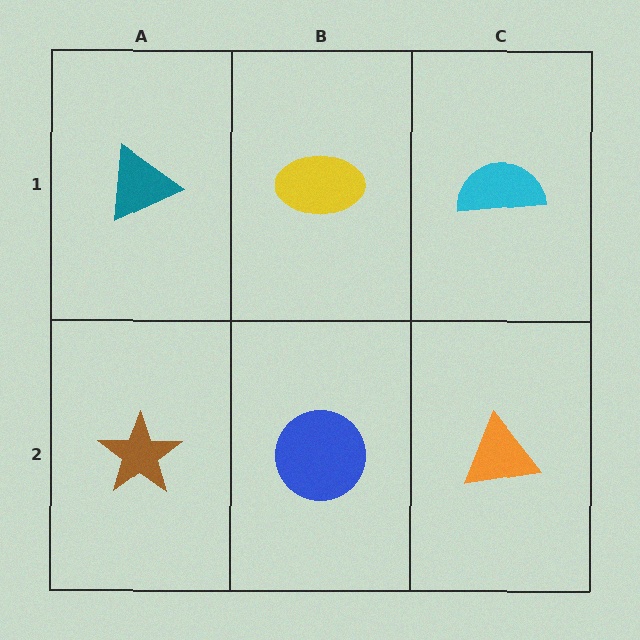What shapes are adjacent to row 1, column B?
A blue circle (row 2, column B), a teal triangle (row 1, column A), a cyan semicircle (row 1, column C).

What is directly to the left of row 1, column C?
A yellow ellipse.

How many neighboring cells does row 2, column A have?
2.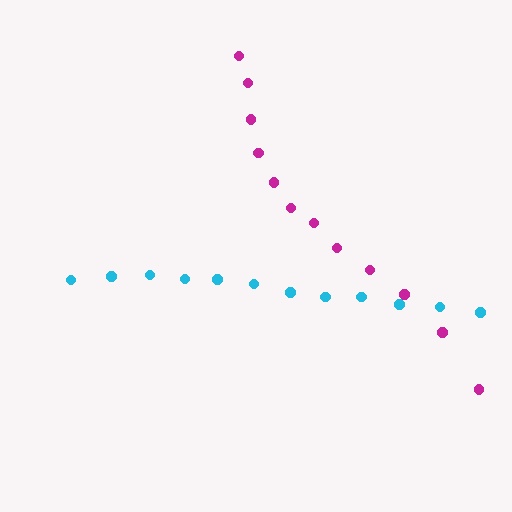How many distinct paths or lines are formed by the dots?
There are 2 distinct paths.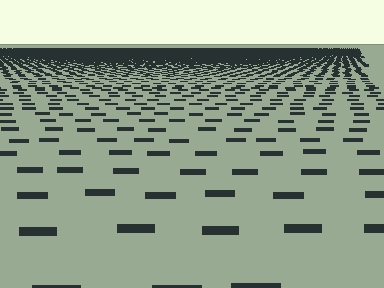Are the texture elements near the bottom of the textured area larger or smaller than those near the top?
Larger. Near the bottom, elements are closer to the viewer and appear at a bigger on-screen size.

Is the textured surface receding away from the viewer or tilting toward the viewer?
The surface is receding away from the viewer. Texture elements get smaller and denser toward the top.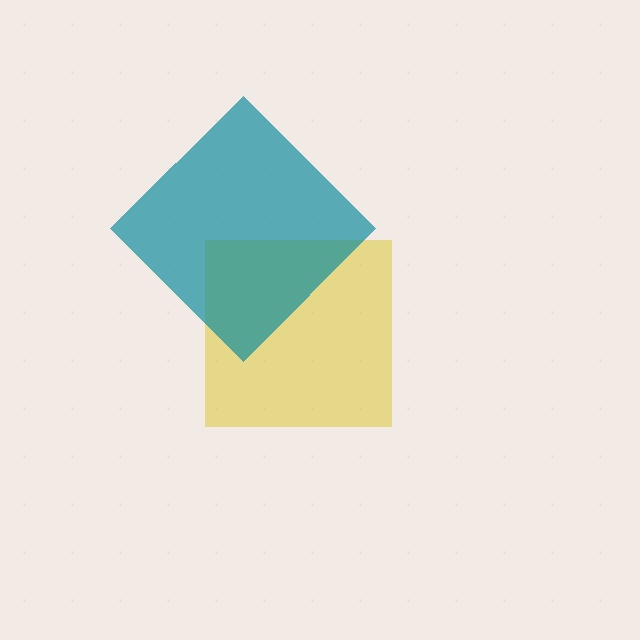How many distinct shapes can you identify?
There are 2 distinct shapes: a yellow square, a teal diamond.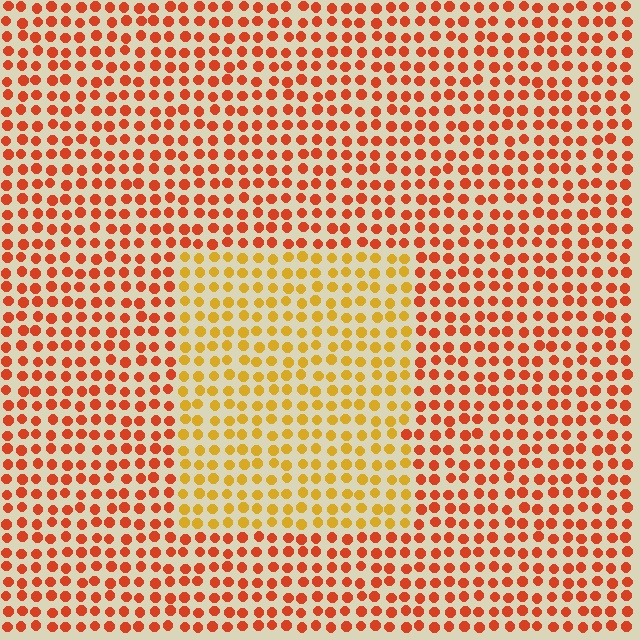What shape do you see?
I see a rectangle.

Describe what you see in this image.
The image is filled with small red elements in a uniform arrangement. A rectangle-shaped region is visible where the elements are tinted to a slightly different hue, forming a subtle color boundary.